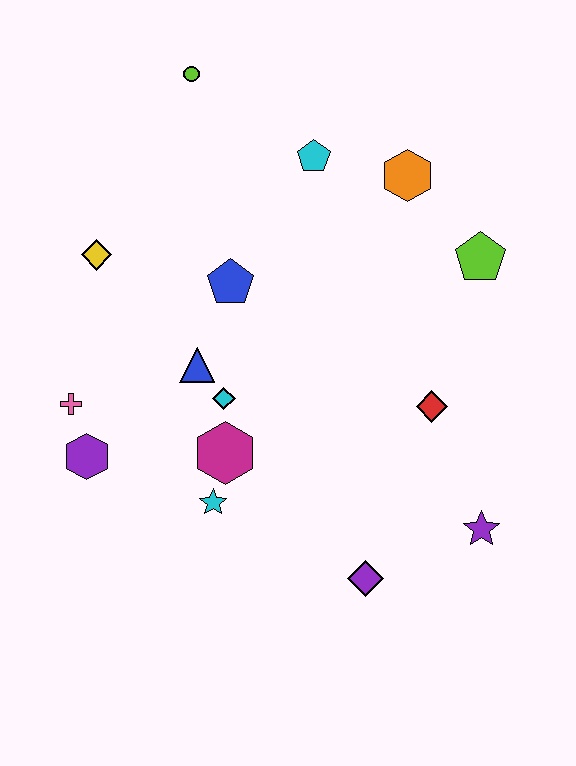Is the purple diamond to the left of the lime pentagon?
Yes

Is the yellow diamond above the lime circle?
No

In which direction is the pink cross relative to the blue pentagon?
The pink cross is to the left of the blue pentagon.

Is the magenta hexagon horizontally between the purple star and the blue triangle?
Yes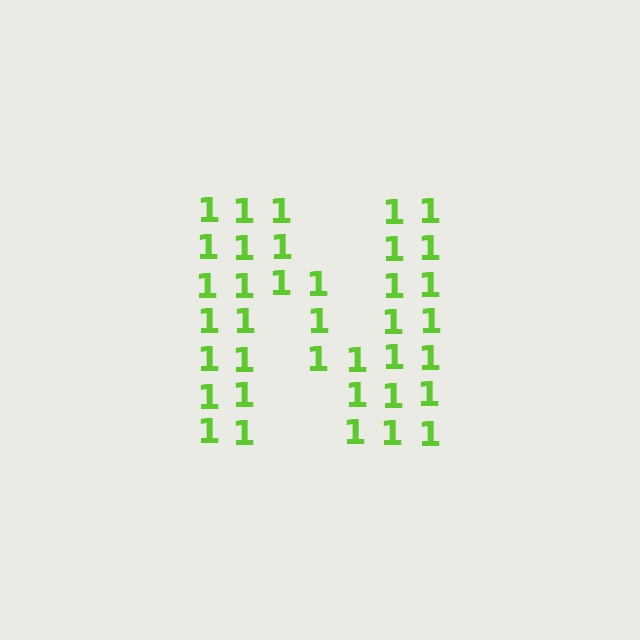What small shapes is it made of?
It is made of small digit 1's.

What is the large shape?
The large shape is the letter N.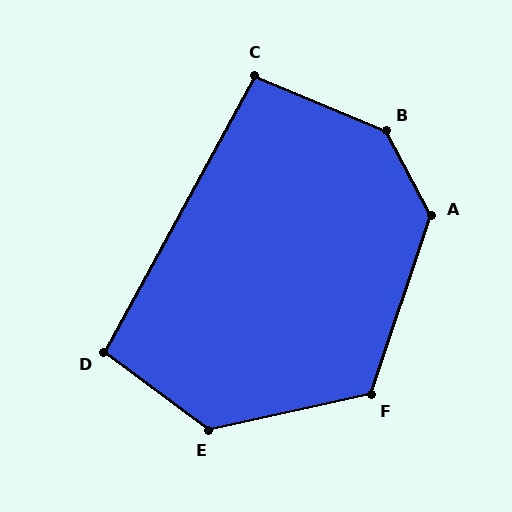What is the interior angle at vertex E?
Approximately 131 degrees (obtuse).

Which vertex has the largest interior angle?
B, at approximately 141 degrees.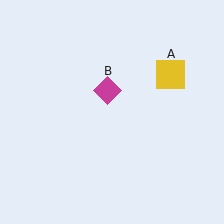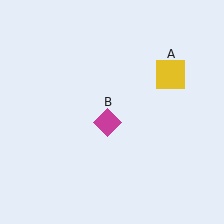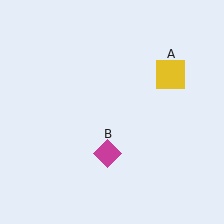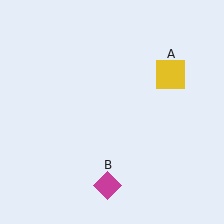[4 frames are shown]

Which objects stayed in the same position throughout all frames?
Yellow square (object A) remained stationary.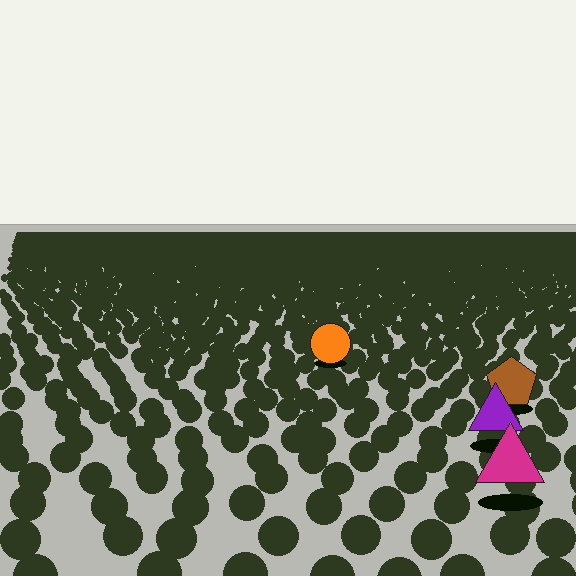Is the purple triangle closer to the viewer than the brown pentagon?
Yes. The purple triangle is closer — you can tell from the texture gradient: the ground texture is coarser near it.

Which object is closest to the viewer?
The magenta triangle is closest. The texture marks near it are larger and more spread out.